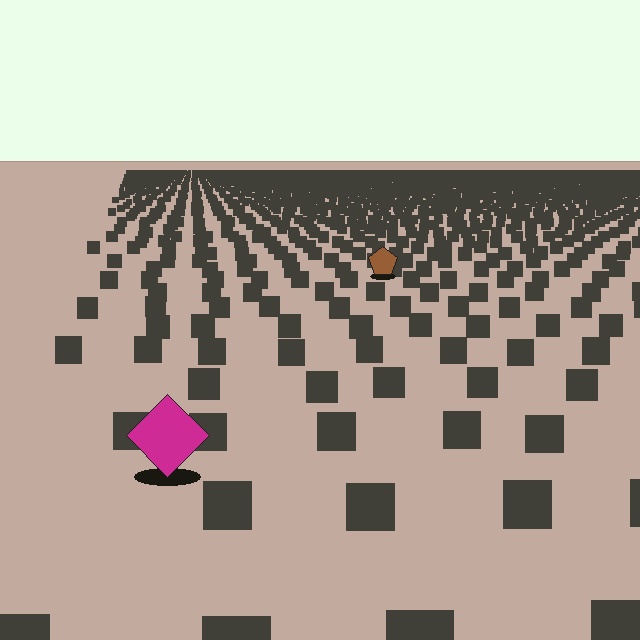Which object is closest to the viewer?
The magenta diamond is closest. The texture marks near it are larger and more spread out.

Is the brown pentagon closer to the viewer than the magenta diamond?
No. The magenta diamond is closer — you can tell from the texture gradient: the ground texture is coarser near it.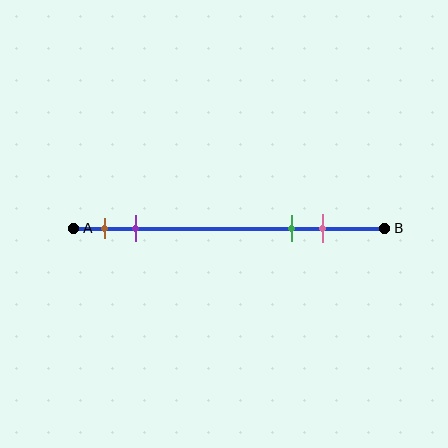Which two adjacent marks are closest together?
The brown and purple marks are the closest adjacent pair.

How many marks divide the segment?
There are 4 marks dividing the segment.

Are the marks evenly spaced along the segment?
No, the marks are not evenly spaced.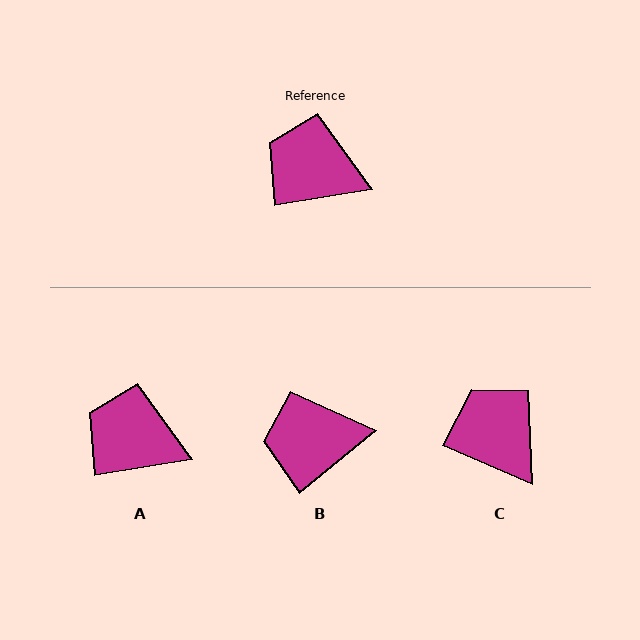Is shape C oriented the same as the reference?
No, it is off by about 33 degrees.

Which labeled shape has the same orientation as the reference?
A.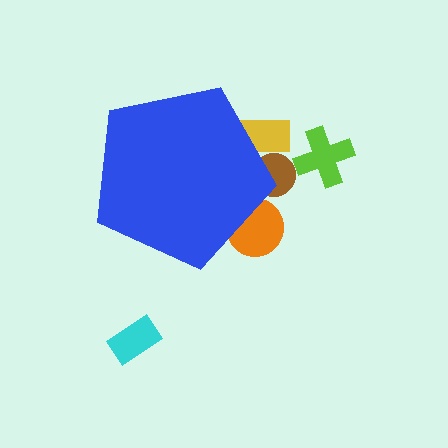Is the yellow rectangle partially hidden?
Yes, the yellow rectangle is partially hidden behind the blue pentagon.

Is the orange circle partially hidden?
Yes, the orange circle is partially hidden behind the blue pentagon.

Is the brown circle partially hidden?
Yes, the brown circle is partially hidden behind the blue pentagon.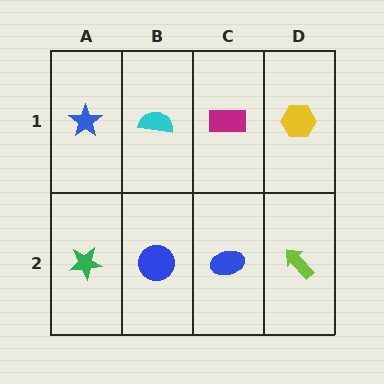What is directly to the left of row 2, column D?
A blue ellipse.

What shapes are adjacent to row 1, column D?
A lime arrow (row 2, column D), a magenta rectangle (row 1, column C).